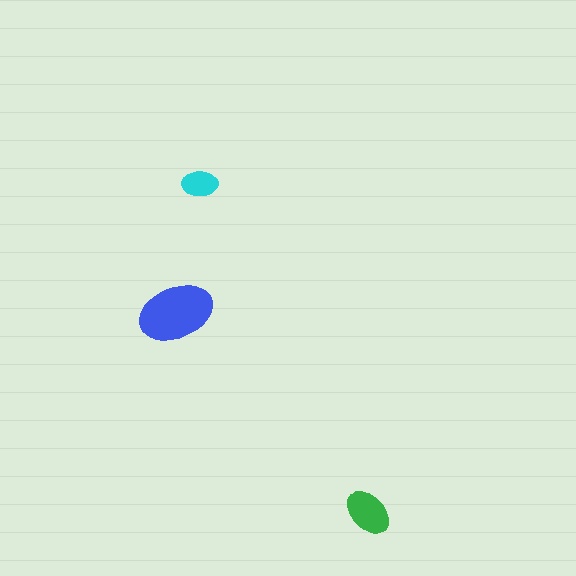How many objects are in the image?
There are 3 objects in the image.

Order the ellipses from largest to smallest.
the blue one, the green one, the cyan one.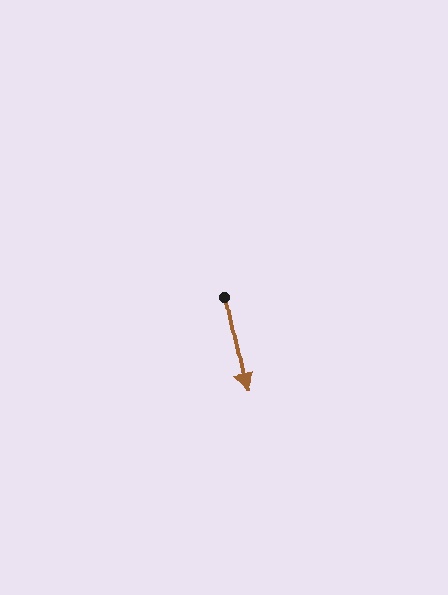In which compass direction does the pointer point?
South.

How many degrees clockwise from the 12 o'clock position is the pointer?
Approximately 168 degrees.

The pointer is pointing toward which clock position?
Roughly 6 o'clock.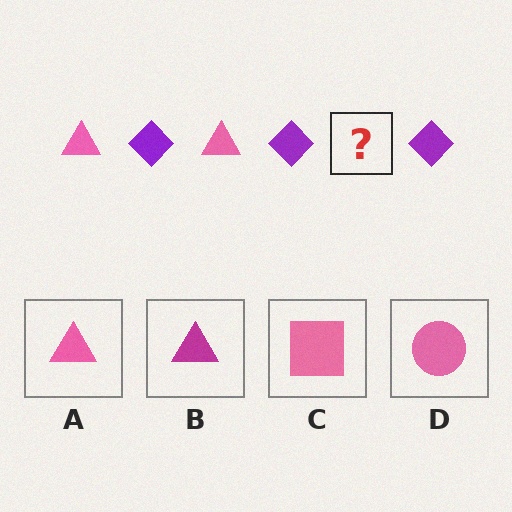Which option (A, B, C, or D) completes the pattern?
A.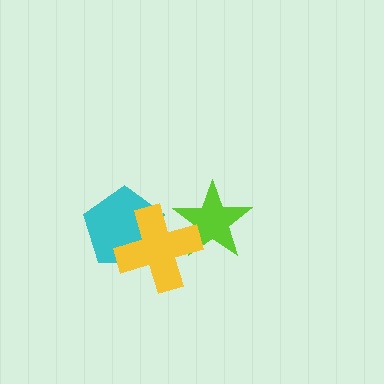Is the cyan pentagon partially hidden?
Yes, it is partially covered by another shape.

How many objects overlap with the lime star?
1 object overlaps with the lime star.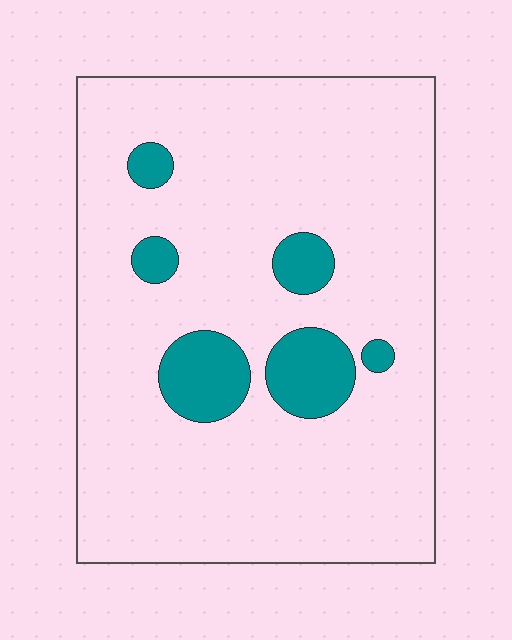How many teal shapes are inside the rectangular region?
6.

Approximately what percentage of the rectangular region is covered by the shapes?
Approximately 10%.